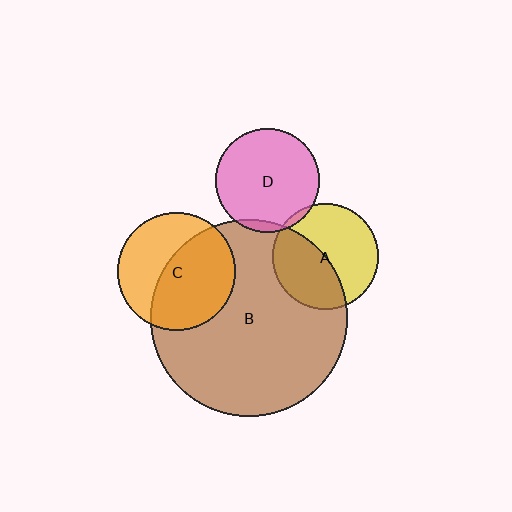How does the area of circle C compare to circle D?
Approximately 1.3 times.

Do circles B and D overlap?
Yes.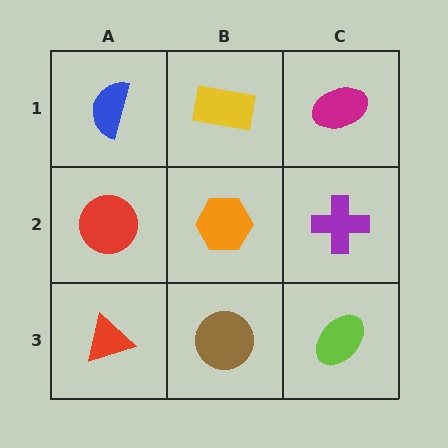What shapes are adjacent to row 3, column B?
An orange hexagon (row 2, column B), a red triangle (row 3, column A), a lime ellipse (row 3, column C).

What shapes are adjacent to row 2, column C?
A magenta ellipse (row 1, column C), a lime ellipse (row 3, column C), an orange hexagon (row 2, column B).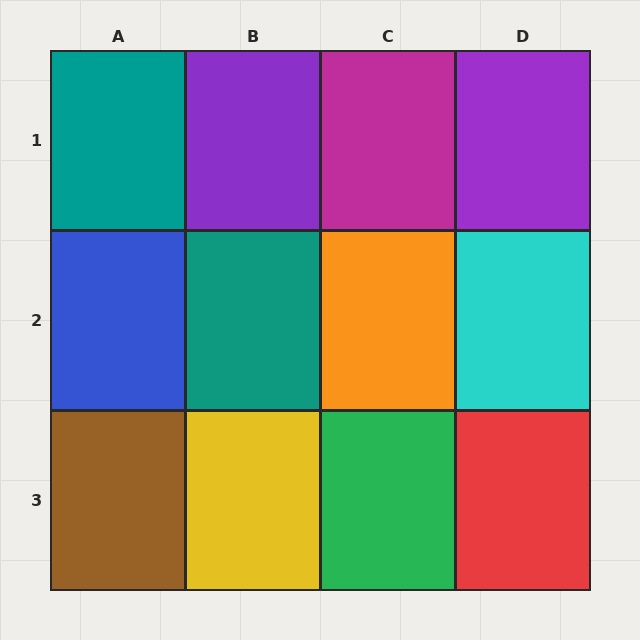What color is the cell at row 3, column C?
Green.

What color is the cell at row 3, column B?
Yellow.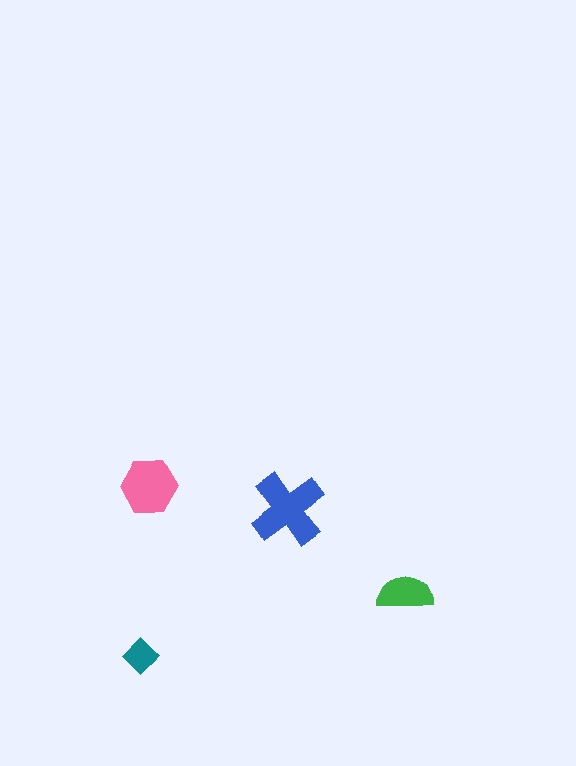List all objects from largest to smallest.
The blue cross, the pink hexagon, the green semicircle, the teal diamond.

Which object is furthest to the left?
The teal diamond is leftmost.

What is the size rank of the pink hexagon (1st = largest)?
2nd.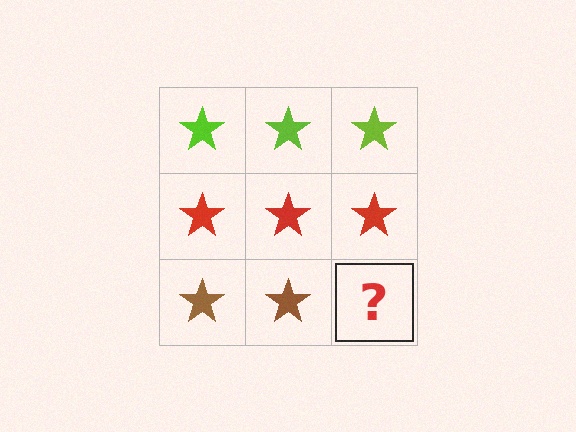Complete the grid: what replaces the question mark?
The question mark should be replaced with a brown star.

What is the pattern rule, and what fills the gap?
The rule is that each row has a consistent color. The gap should be filled with a brown star.